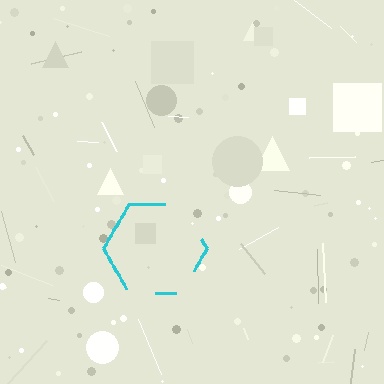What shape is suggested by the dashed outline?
The dashed outline suggests a hexagon.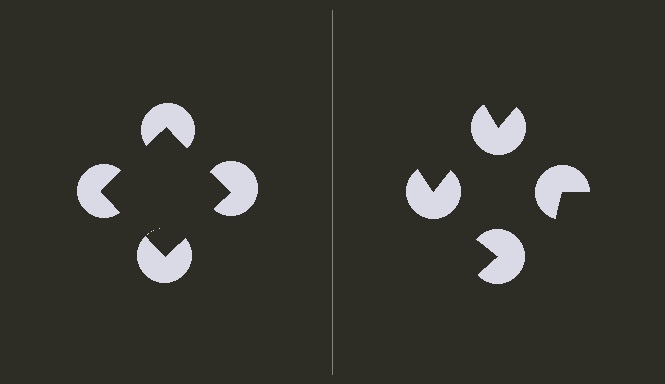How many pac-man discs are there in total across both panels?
8 — 4 on each side.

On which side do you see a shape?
An illusory square appears on the left side. On the right side the wedge cuts are rotated, so no coherent shape forms.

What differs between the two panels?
The pac-man discs are positioned identically on both sides; only the wedge orientations differ. On the left they align to a square; on the right they are misaligned.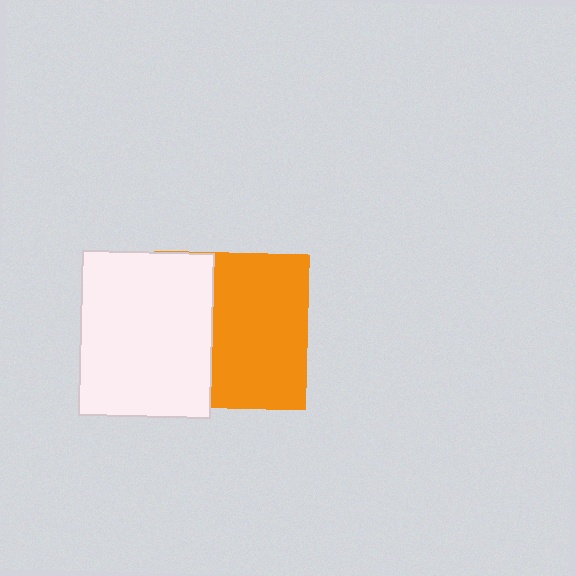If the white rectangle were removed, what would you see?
You would see the complete orange square.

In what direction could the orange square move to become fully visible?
The orange square could move right. That would shift it out from behind the white rectangle entirely.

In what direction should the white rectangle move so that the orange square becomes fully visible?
The white rectangle should move left. That is the shortest direction to clear the overlap and leave the orange square fully visible.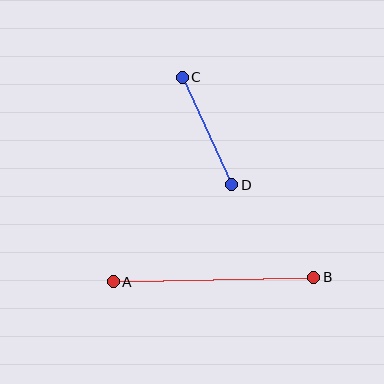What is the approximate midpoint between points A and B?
The midpoint is at approximately (214, 280) pixels.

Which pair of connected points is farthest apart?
Points A and B are farthest apart.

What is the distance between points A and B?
The distance is approximately 200 pixels.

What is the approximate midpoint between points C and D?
The midpoint is at approximately (207, 131) pixels.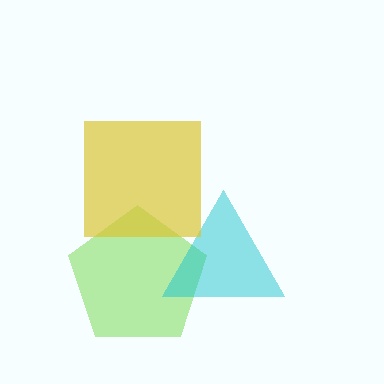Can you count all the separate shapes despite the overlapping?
Yes, there are 3 separate shapes.